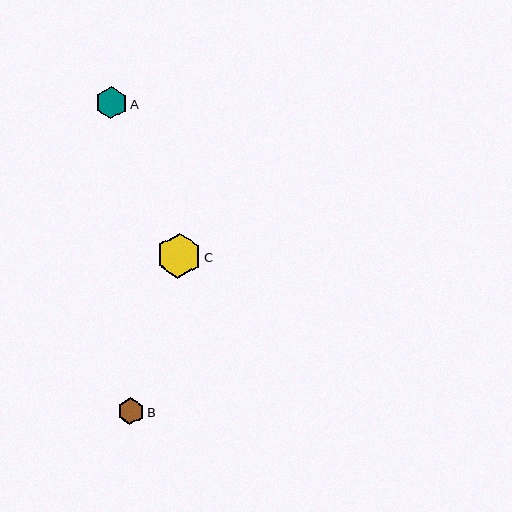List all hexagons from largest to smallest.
From largest to smallest: C, A, B.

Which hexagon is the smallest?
Hexagon B is the smallest with a size of approximately 27 pixels.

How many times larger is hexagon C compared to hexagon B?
Hexagon C is approximately 1.7 times the size of hexagon B.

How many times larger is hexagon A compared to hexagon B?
Hexagon A is approximately 1.2 times the size of hexagon B.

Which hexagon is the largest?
Hexagon C is the largest with a size of approximately 45 pixels.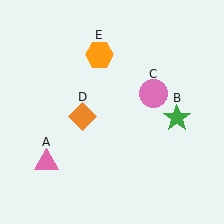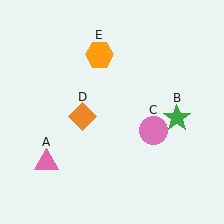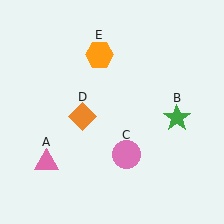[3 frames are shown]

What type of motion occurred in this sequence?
The pink circle (object C) rotated clockwise around the center of the scene.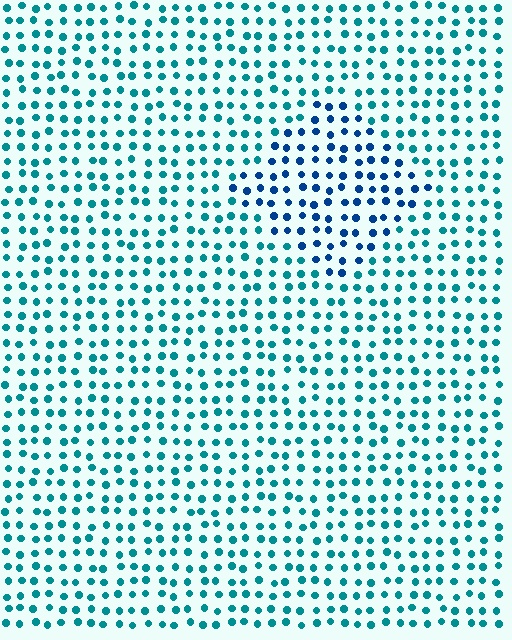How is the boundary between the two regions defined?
The boundary is defined purely by a slight shift in hue (about 34 degrees). Spacing, size, and orientation are identical on both sides.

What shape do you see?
I see a diamond.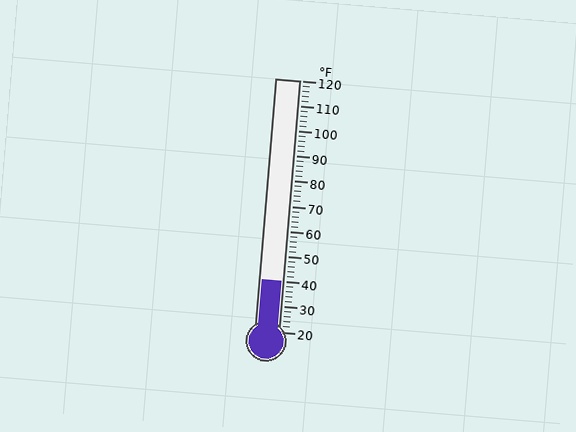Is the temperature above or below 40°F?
The temperature is at 40°F.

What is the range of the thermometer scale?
The thermometer scale ranges from 20°F to 120°F.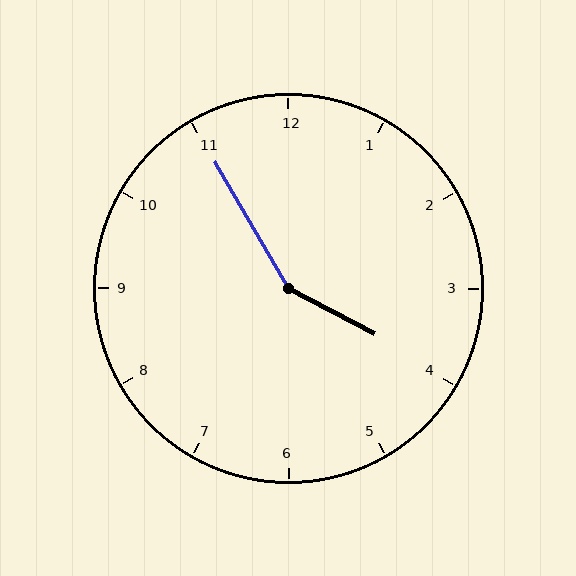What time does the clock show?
3:55.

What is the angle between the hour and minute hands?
Approximately 148 degrees.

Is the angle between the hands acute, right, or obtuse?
It is obtuse.